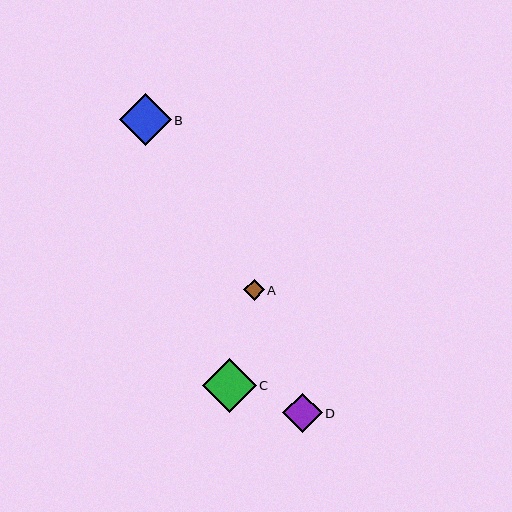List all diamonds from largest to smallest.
From largest to smallest: C, B, D, A.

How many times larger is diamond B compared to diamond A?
Diamond B is approximately 2.5 times the size of diamond A.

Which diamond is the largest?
Diamond C is the largest with a size of approximately 54 pixels.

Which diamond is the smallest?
Diamond A is the smallest with a size of approximately 20 pixels.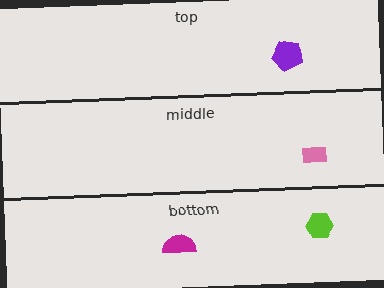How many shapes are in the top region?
1.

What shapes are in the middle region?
The pink rectangle.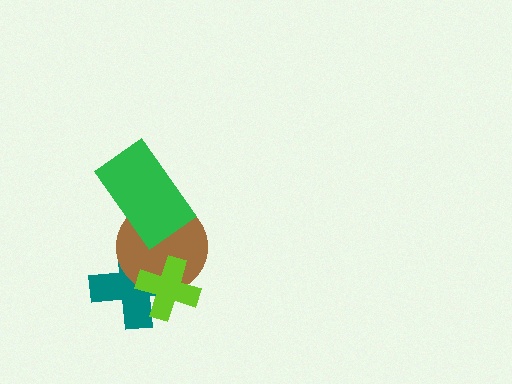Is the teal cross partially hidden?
Yes, it is partially covered by another shape.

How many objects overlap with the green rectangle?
1 object overlaps with the green rectangle.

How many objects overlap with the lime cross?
2 objects overlap with the lime cross.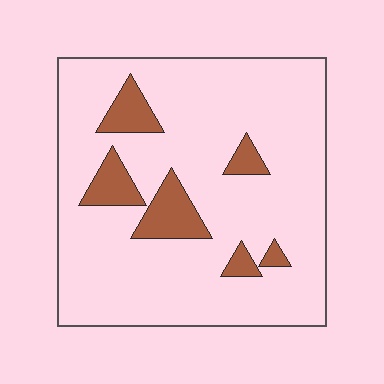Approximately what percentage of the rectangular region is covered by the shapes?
Approximately 15%.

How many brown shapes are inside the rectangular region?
6.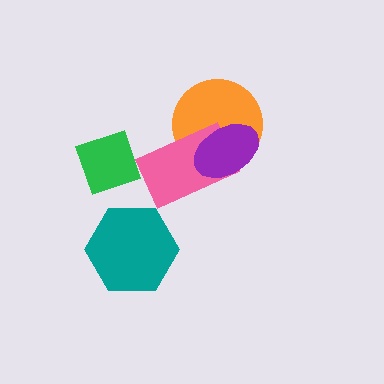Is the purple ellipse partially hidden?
No, no other shape covers it.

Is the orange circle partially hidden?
Yes, it is partially covered by another shape.